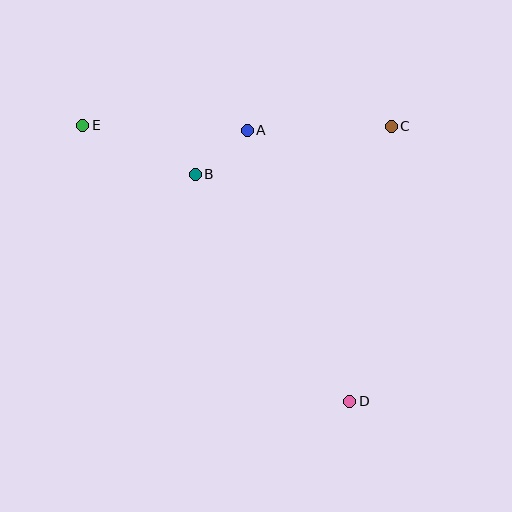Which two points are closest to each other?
Points A and B are closest to each other.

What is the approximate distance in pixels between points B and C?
The distance between B and C is approximately 201 pixels.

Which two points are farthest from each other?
Points D and E are farthest from each other.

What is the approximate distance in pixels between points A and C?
The distance between A and C is approximately 144 pixels.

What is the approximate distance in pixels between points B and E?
The distance between B and E is approximately 123 pixels.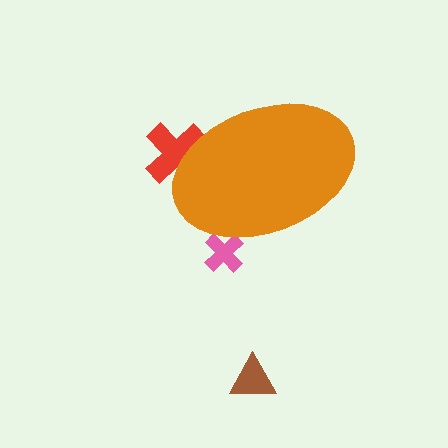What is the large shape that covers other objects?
An orange ellipse.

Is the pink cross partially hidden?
Yes, the pink cross is partially hidden behind the orange ellipse.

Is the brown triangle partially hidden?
No, the brown triangle is fully visible.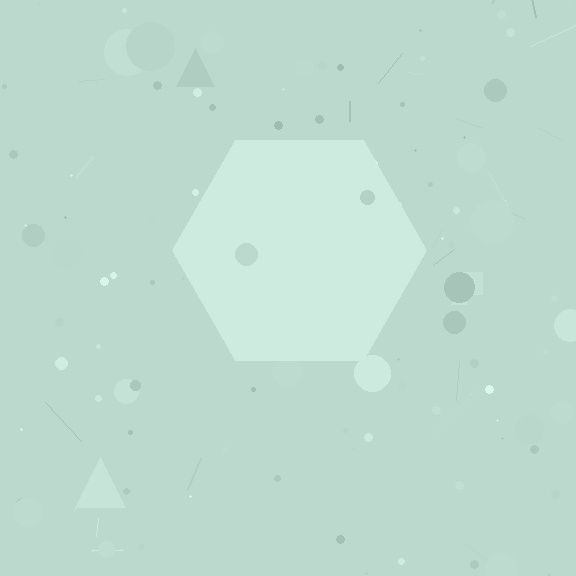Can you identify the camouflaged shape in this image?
The camouflaged shape is a hexagon.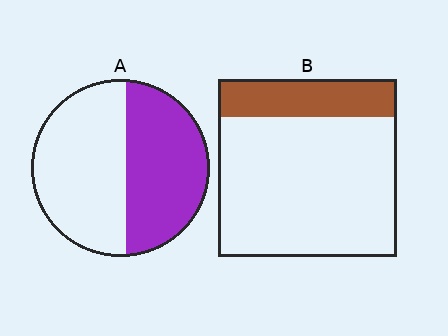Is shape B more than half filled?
No.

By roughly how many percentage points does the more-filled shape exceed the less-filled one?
By roughly 25 percentage points (A over B).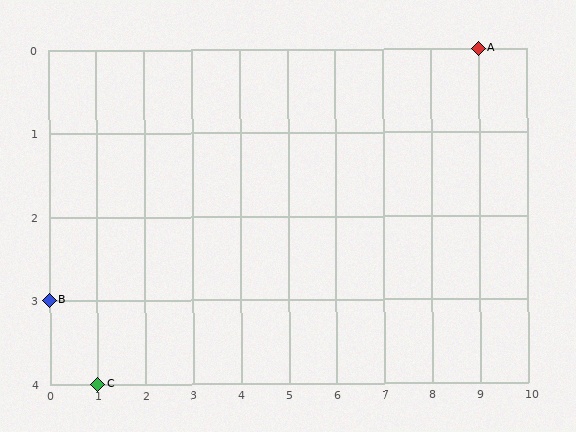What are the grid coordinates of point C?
Point C is at grid coordinates (1, 4).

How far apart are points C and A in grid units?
Points C and A are 8 columns and 4 rows apart (about 8.9 grid units diagonally).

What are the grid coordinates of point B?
Point B is at grid coordinates (0, 3).